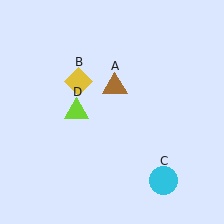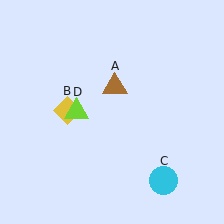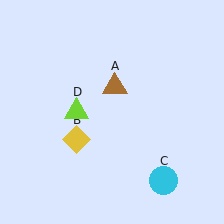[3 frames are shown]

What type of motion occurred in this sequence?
The yellow diamond (object B) rotated counterclockwise around the center of the scene.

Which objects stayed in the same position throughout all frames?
Brown triangle (object A) and cyan circle (object C) and lime triangle (object D) remained stationary.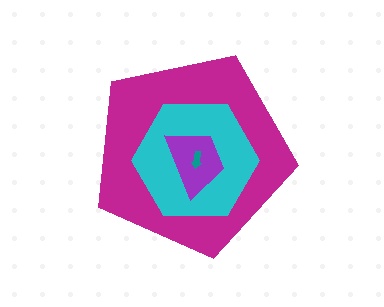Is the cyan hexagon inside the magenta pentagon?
Yes.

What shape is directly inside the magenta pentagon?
The cyan hexagon.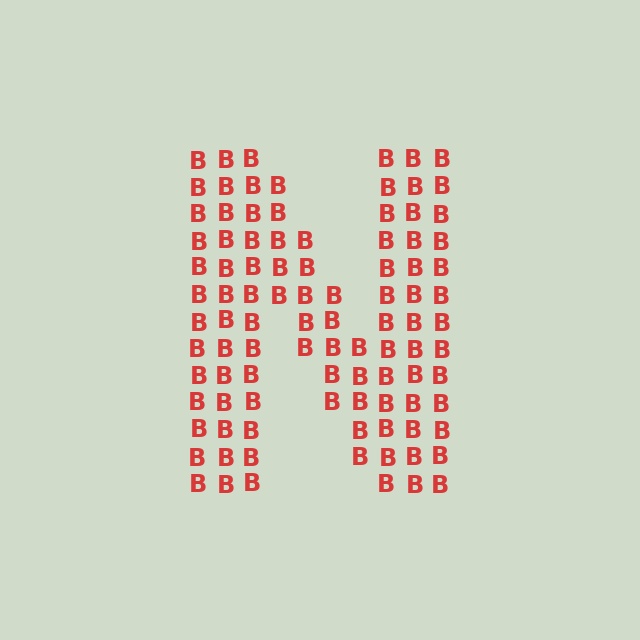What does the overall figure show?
The overall figure shows the letter N.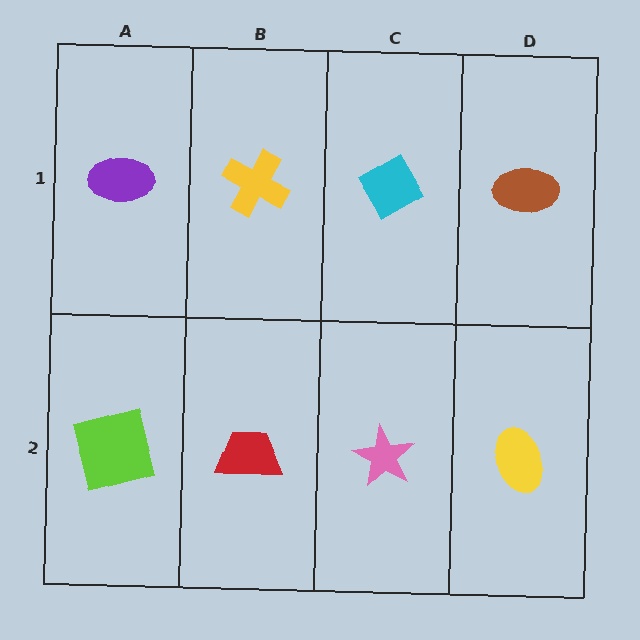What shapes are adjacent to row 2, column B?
A yellow cross (row 1, column B), a lime square (row 2, column A), a pink star (row 2, column C).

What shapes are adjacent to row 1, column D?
A yellow ellipse (row 2, column D), a cyan diamond (row 1, column C).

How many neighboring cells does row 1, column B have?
3.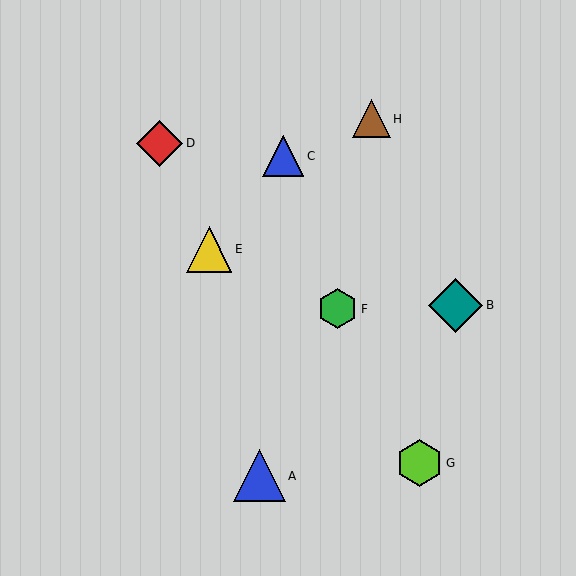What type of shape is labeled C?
Shape C is a blue triangle.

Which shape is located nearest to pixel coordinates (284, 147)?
The blue triangle (labeled C) at (283, 156) is nearest to that location.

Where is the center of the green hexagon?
The center of the green hexagon is at (338, 309).